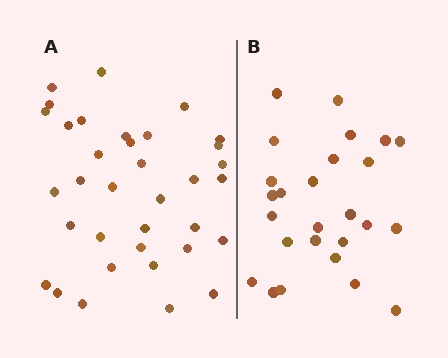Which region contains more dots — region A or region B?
Region A (the left region) has more dots.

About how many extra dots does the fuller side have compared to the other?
Region A has roughly 8 or so more dots than region B.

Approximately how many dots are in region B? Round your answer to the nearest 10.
About 30 dots. (The exact count is 26, which rounds to 30.)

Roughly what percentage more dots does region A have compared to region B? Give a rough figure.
About 35% more.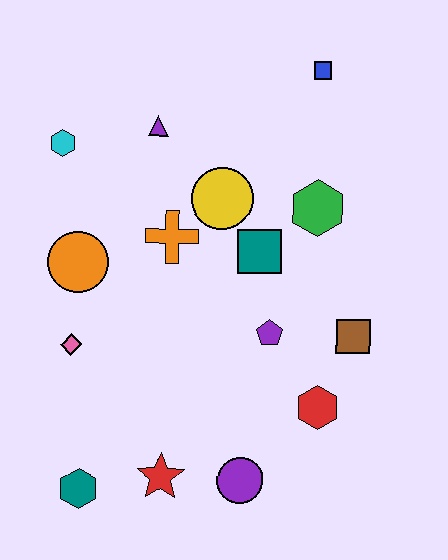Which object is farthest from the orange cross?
The teal hexagon is farthest from the orange cross.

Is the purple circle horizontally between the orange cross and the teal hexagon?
No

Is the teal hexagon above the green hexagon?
No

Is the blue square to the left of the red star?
No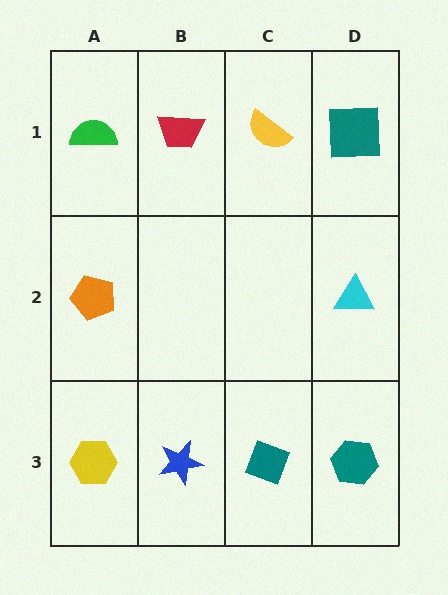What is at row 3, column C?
A teal diamond.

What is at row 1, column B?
A red trapezoid.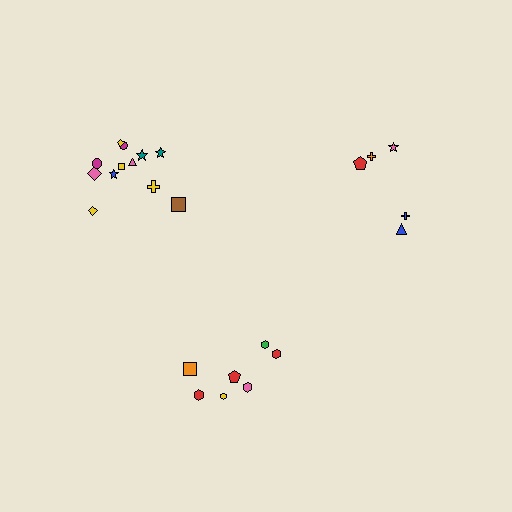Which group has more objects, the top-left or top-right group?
The top-left group.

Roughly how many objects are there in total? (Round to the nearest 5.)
Roughly 25 objects in total.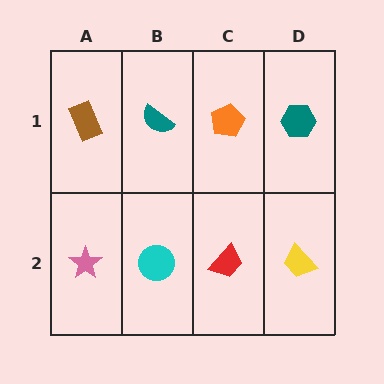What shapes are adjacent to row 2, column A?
A brown rectangle (row 1, column A), a cyan circle (row 2, column B).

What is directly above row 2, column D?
A teal hexagon.